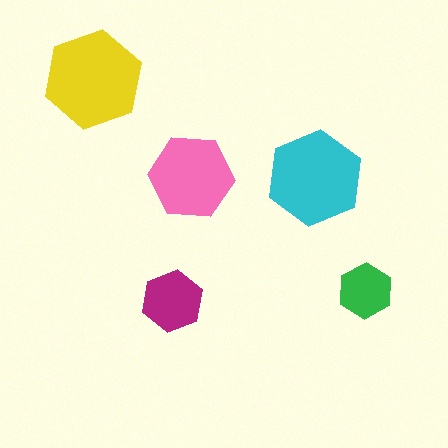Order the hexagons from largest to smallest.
the yellow one, the cyan one, the pink one, the magenta one, the green one.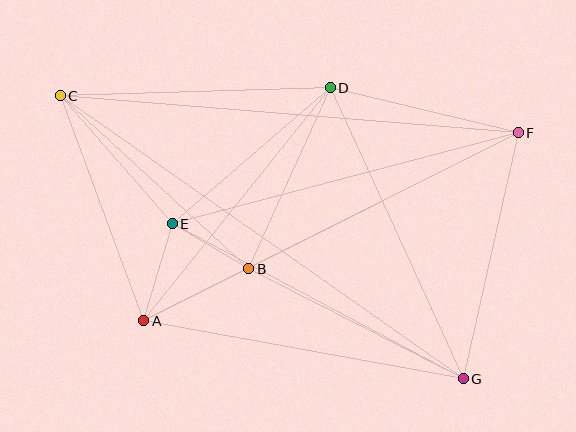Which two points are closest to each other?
Points B and E are closest to each other.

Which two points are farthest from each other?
Points C and G are farthest from each other.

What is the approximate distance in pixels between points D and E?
The distance between D and E is approximately 209 pixels.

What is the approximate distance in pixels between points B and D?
The distance between B and D is approximately 199 pixels.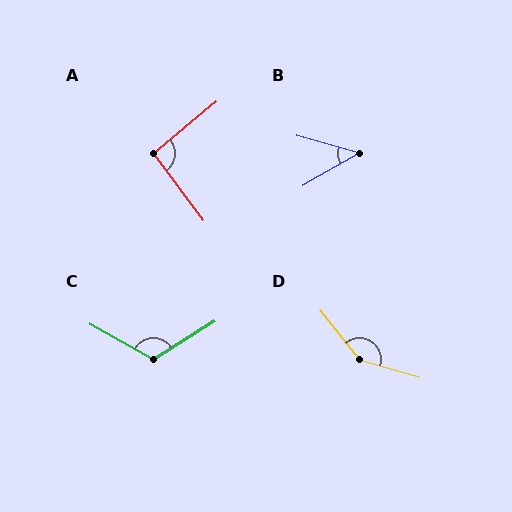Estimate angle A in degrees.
Approximately 93 degrees.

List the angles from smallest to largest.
B (46°), A (93°), C (119°), D (146°).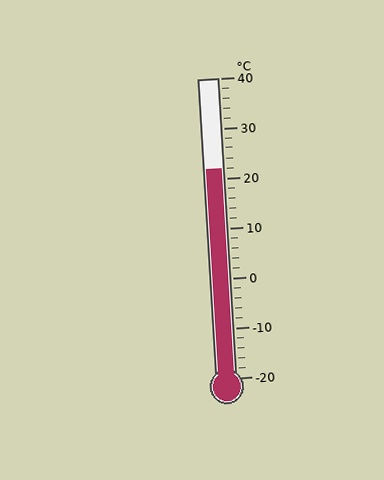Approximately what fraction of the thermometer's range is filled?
The thermometer is filled to approximately 70% of its range.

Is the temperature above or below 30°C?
The temperature is below 30°C.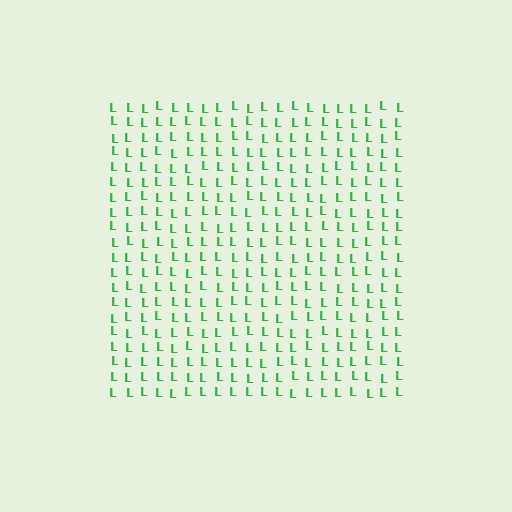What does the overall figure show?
The overall figure shows a square.